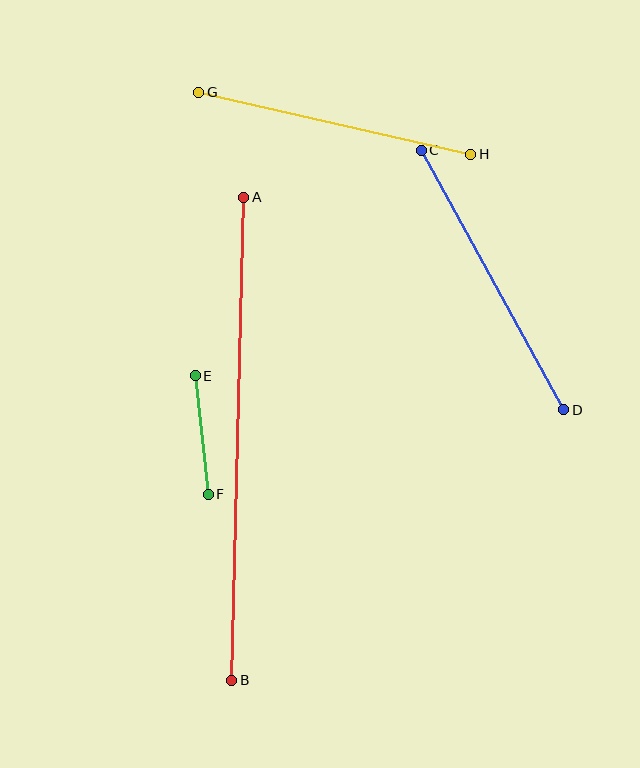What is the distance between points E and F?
The distance is approximately 119 pixels.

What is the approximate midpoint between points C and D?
The midpoint is at approximately (492, 280) pixels.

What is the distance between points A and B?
The distance is approximately 483 pixels.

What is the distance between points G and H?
The distance is approximately 279 pixels.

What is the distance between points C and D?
The distance is approximately 296 pixels.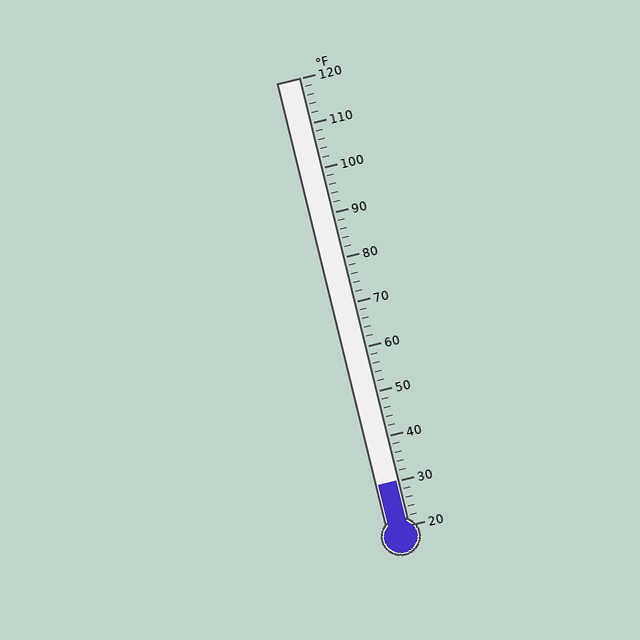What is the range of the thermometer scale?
The thermometer scale ranges from 20°F to 120°F.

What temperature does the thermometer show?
The thermometer shows approximately 30°F.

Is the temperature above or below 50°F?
The temperature is below 50°F.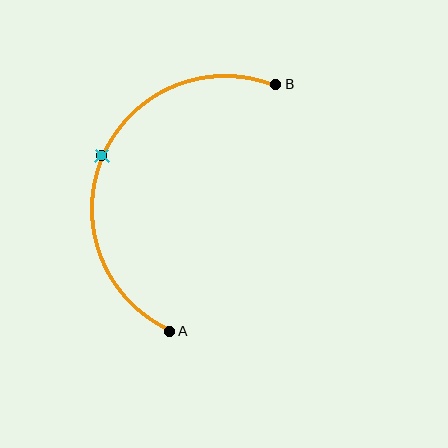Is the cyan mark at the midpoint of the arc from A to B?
Yes. The cyan mark lies on the arc at equal arc-length from both A and B — it is the arc midpoint.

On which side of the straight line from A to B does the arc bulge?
The arc bulges to the left of the straight line connecting A and B.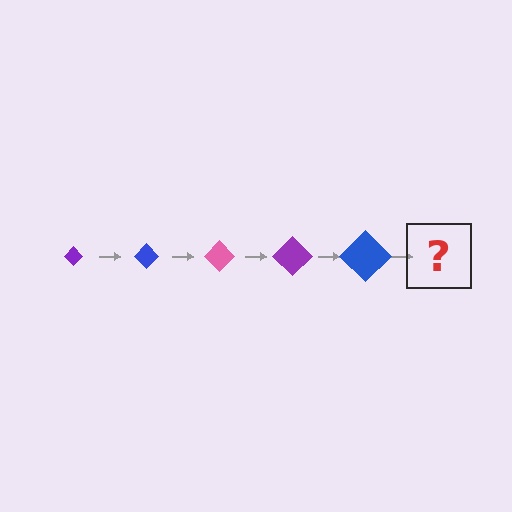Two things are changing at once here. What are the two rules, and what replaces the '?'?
The two rules are that the diamond grows larger each step and the color cycles through purple, blue, and pink. The '?' should be a pink diamond, larger than the previous one.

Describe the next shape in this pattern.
It should be a pink diamond, larger than the previous one.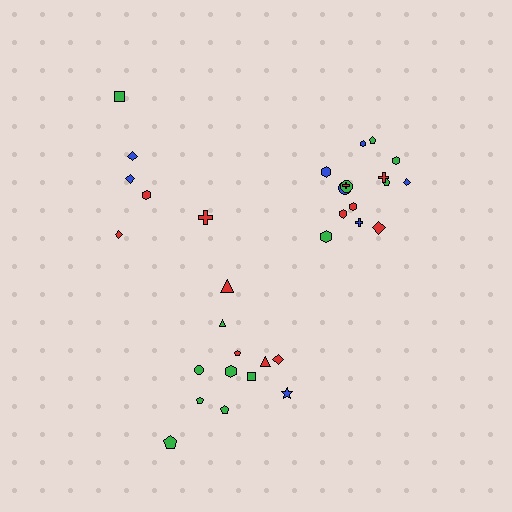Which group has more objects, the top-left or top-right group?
The top-right group.